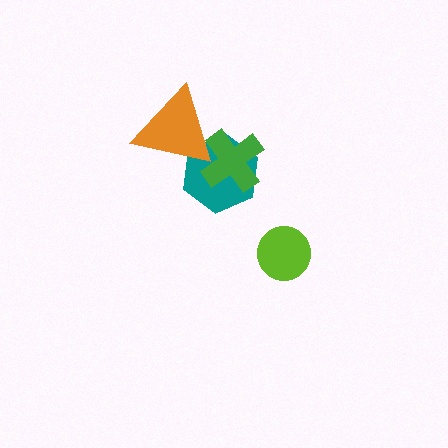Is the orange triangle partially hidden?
No, no other shape covers it.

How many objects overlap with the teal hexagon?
2 objects overlap with the teal hexagon.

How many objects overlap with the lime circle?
0 objects overlap with the lime circle.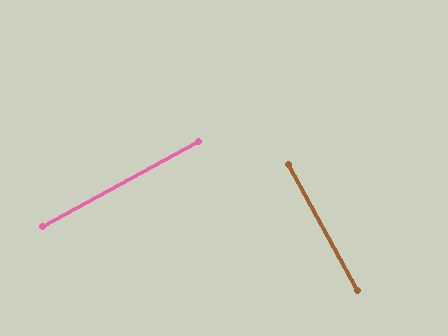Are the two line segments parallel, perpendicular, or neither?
Perpendicular — they meet at approximately 90°.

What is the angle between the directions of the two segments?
Approximately 90 degrees.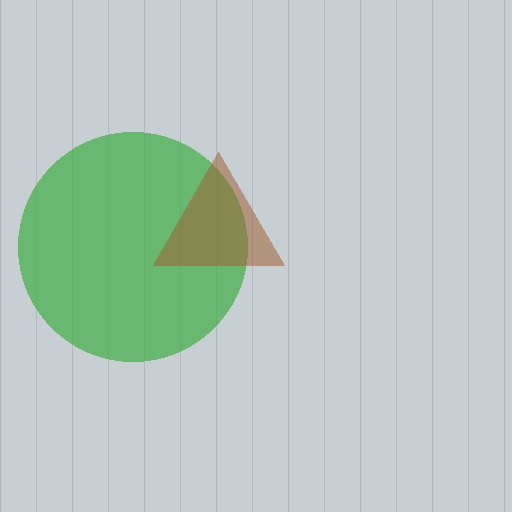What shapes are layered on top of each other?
The layered shapes are: a green circle, a brown triangle.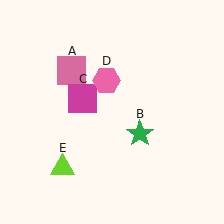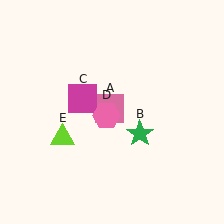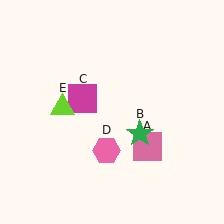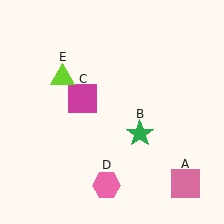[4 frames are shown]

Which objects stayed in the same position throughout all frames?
Green star (object B) and magenta square (object C) remained stationary.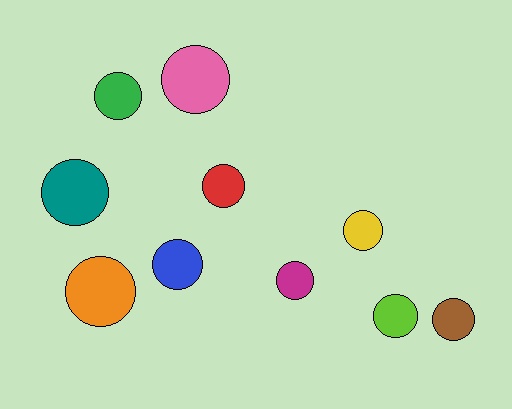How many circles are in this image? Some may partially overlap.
There are 10 circles.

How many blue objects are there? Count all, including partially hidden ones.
There is 1 blue object.